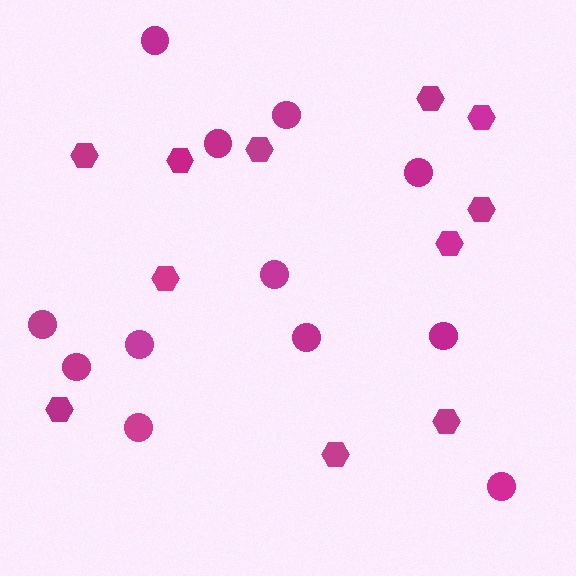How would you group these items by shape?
There are 2 groups: one group of hexagons (11) and one group of circles (12).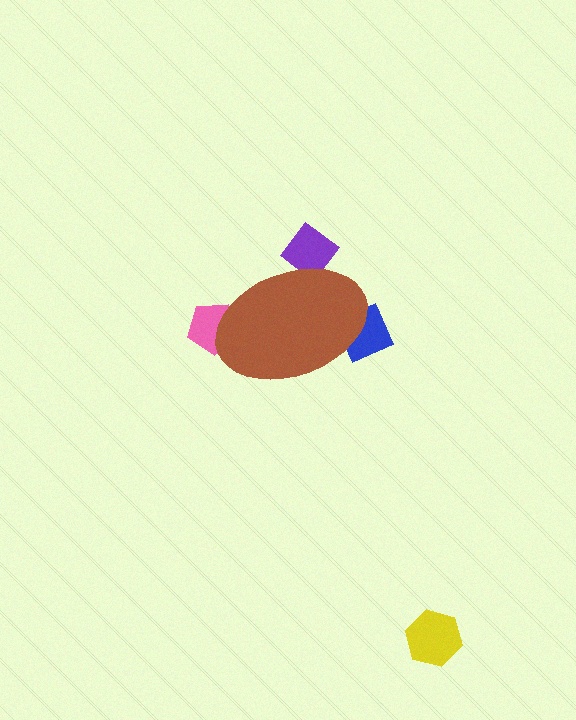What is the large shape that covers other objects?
A brown ellipse.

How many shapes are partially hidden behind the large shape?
3 shapes are partially hidden.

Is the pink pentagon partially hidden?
Yes, the pink pentagon is partially hidden behind the brown ellipse.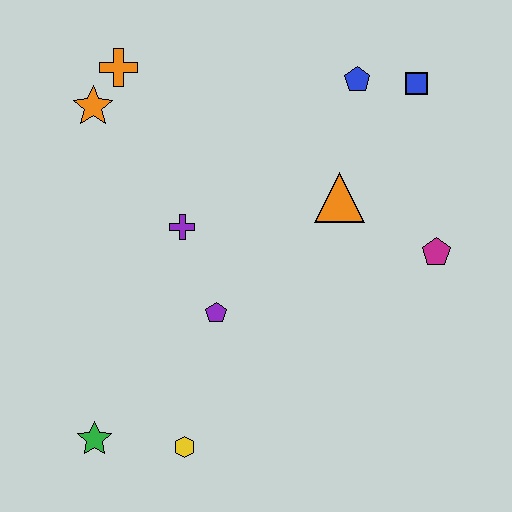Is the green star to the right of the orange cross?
No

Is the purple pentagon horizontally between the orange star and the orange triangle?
Yes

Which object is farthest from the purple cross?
The blue square is farthest from the purple cross.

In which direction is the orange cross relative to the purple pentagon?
The orange cross is above the purple pentagon.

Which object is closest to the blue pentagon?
The blue square is closest to the blue pentagon.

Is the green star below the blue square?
Yes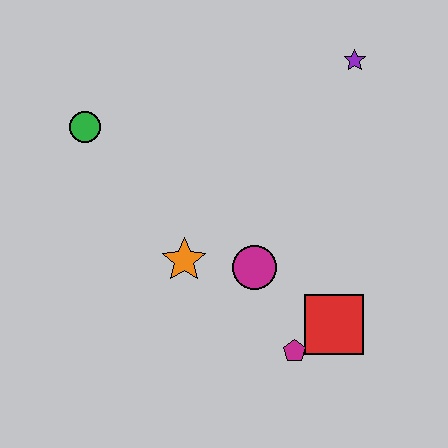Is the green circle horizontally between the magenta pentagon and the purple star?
No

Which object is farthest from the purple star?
The magenta pentagon is farthest from the purple star.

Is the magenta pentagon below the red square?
Yes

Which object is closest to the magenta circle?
The orange star is closest to the magenta circle.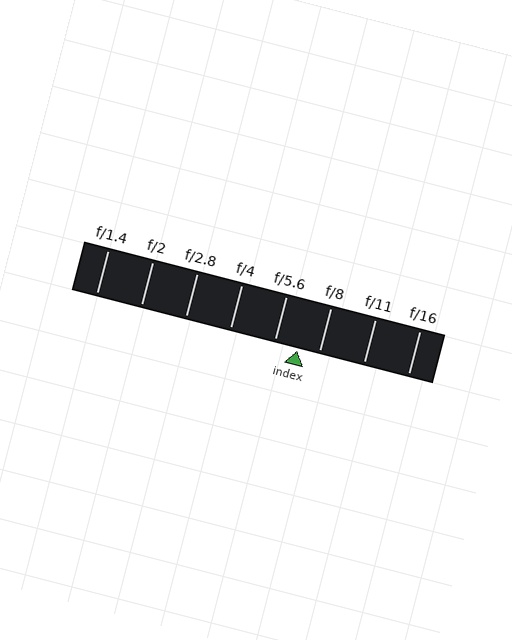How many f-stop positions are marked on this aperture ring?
There are 8 f-stop positions marked.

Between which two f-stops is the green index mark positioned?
The index mark is between f/5.6 and f/8.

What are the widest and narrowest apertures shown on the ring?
The widest aperture shown is f/1.4 and the narrowest is f/16.